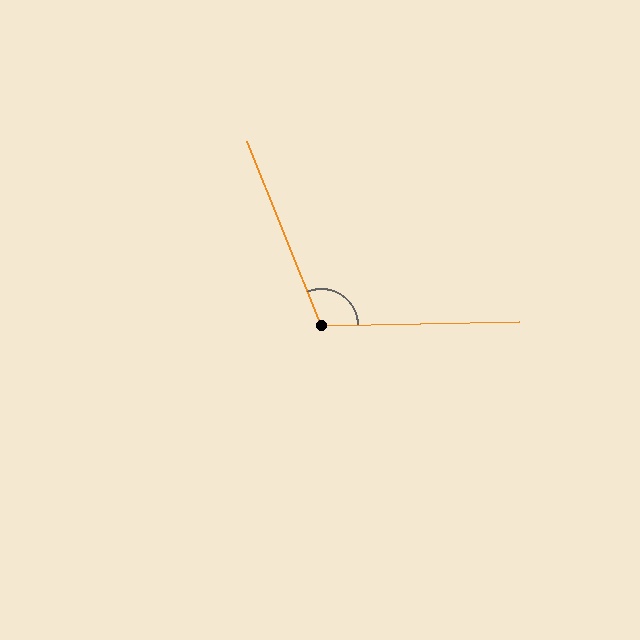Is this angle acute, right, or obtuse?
It is obtuse.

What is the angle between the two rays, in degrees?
Approximately 111 degrees.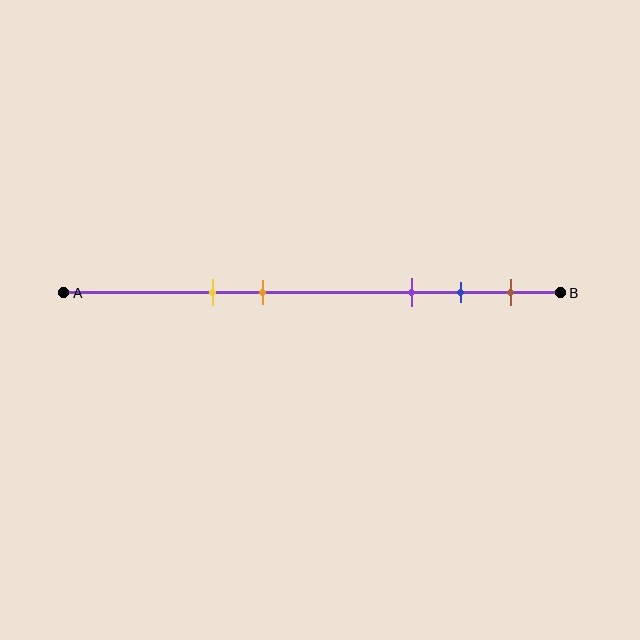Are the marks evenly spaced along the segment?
No, the marks are not evenly spaced.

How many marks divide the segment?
There are 5 marks dividing the segment.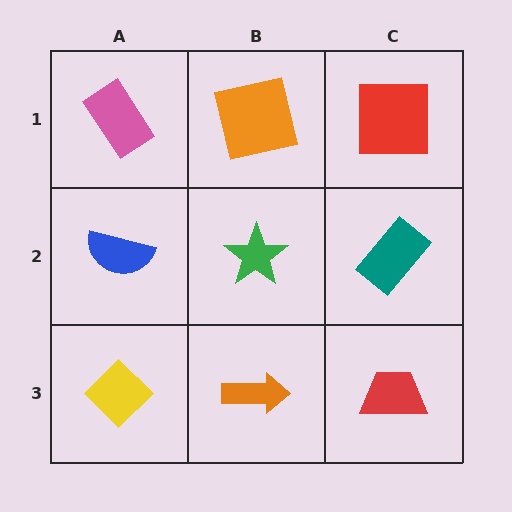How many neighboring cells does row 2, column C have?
3.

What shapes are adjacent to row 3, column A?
A blue semicircle (row 2, column A), an orange arrow (row 3, column B).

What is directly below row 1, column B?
A green star.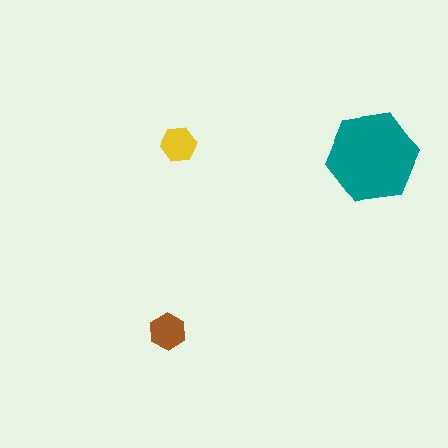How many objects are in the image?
There are 3 objects in the image.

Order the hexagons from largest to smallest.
the teal one, the brown one, the yellow one.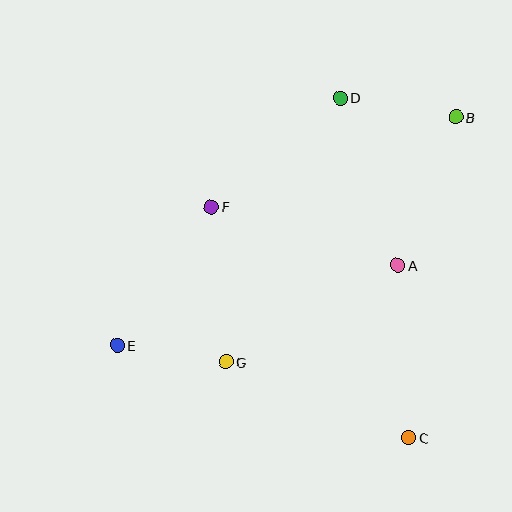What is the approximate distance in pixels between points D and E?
The distance between D and E is approximately 333 pixels.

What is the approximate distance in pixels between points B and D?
The distance between B and D is approximately 117 pixels.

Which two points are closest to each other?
Points E and G are closest to each other.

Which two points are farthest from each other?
Points B and E are farthest from each other.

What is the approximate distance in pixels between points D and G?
The distance between D and G is approximately 288 pixels.